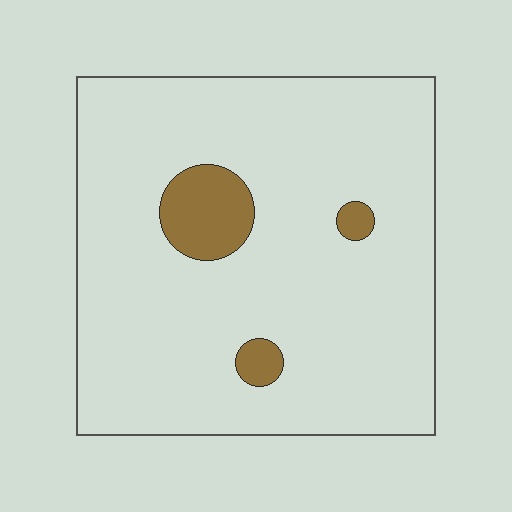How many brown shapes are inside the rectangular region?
3.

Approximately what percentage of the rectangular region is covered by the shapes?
Approximately 10%.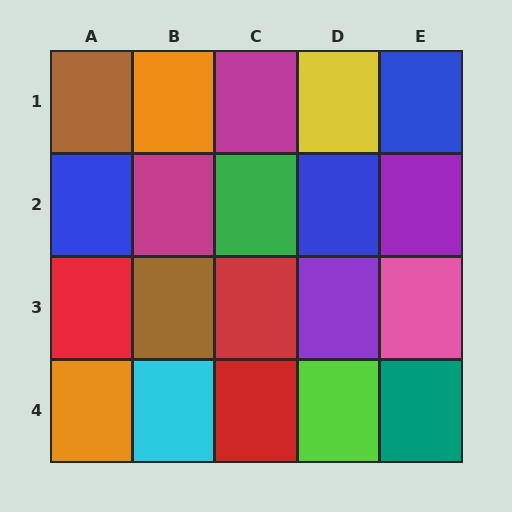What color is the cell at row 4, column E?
Teal.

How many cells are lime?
1 cell is lime.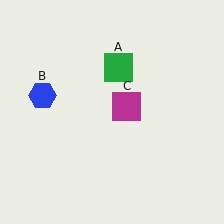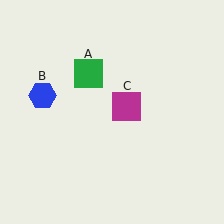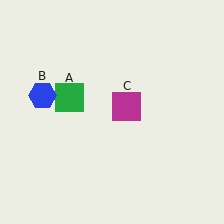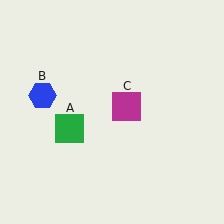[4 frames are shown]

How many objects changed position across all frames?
1 object changed position: green square (object A).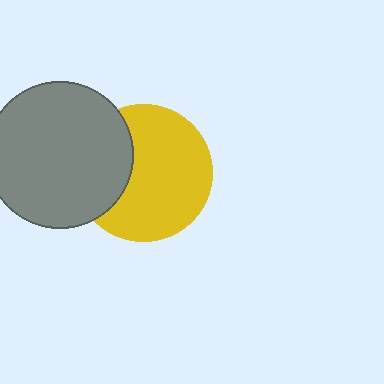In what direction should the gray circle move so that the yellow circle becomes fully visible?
The gray circle should move left. That is the shortest direction to clear the overlap and leave the yellow circle fully visible.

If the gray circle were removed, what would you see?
You would see the complete yellow circle.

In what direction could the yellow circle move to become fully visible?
The yellow circle could move right. That would shift it out from behind the gray circle entirely.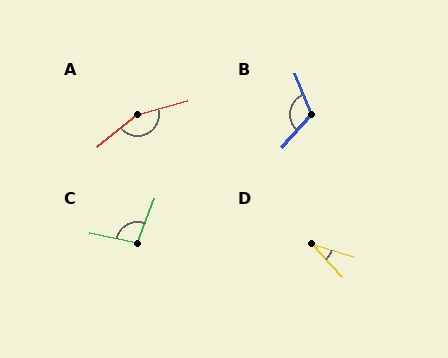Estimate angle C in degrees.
Approximately 99 degrees.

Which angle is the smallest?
D, at approximately 30 degrees.